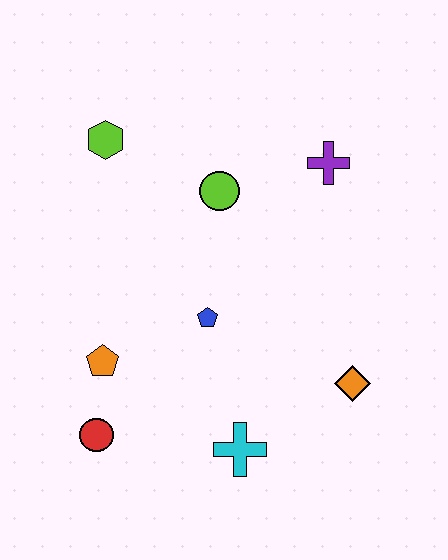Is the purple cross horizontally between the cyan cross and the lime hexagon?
No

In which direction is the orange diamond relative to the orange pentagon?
The orange diamond is to the right of the orange pentagon.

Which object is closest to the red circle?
The orange pentagon is closest to the red circle.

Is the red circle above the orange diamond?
No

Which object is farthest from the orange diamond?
The lime hexagon is farthest from the orange diamond.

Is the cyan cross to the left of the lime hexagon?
No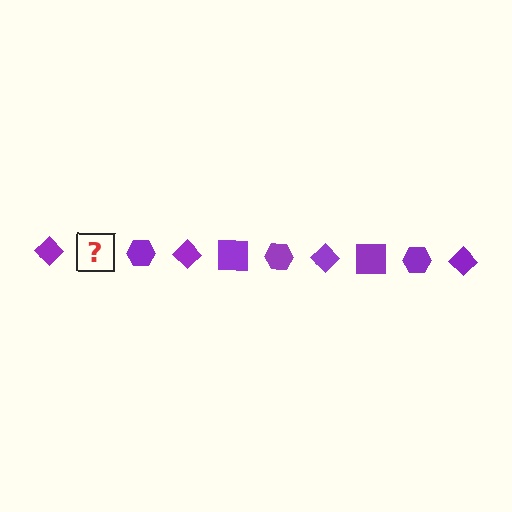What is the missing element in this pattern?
The missing element is a purple square.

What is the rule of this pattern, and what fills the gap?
The rule is that the pattern cycles through diamond, square, hexagon shapes in purple. The gap should be filled with a purple square.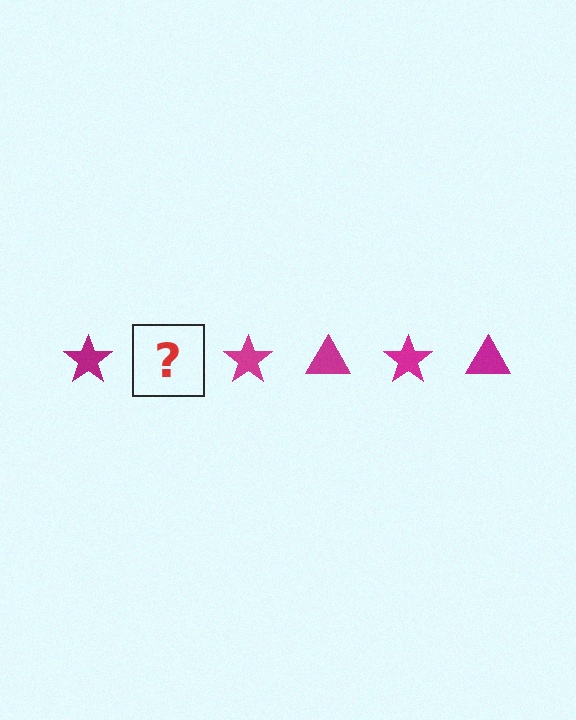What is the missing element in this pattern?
The missing element is a magenta triangle.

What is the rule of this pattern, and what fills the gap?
The rule is that the pattern cycles through star, triangle shapes in magenta. The gap should be filled with a magenta triangle.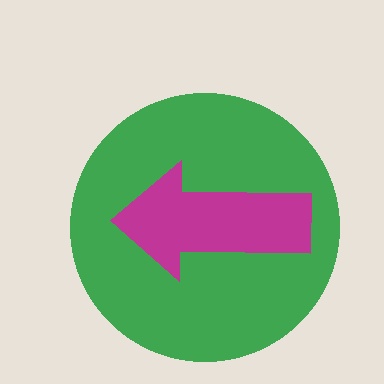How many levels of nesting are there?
2.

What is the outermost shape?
The green circle.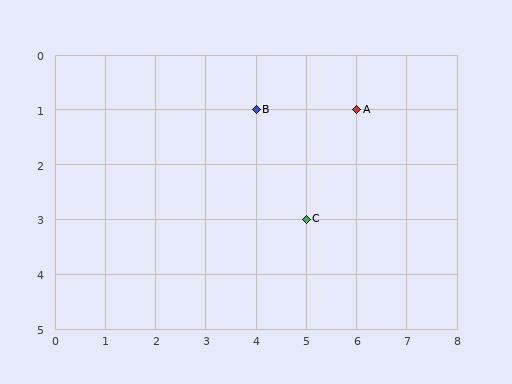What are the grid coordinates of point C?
Point C is at grid coordinates (5, 3).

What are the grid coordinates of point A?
Point A is at grid coordinates (6, 1).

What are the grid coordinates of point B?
Point B is at grid coordinates (4, 1).